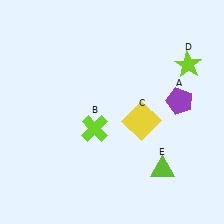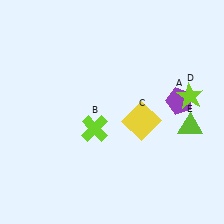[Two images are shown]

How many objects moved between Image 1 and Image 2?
2 objects moved between the two images.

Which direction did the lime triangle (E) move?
The lime triangle (E) moved up.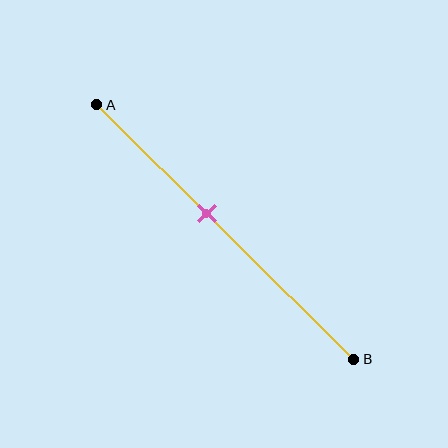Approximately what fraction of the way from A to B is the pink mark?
The pink mark is approximately 45% of the way from A to B.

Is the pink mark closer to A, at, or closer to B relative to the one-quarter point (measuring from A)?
The pink mark is closer to point B than the one-quarter point of segment AB.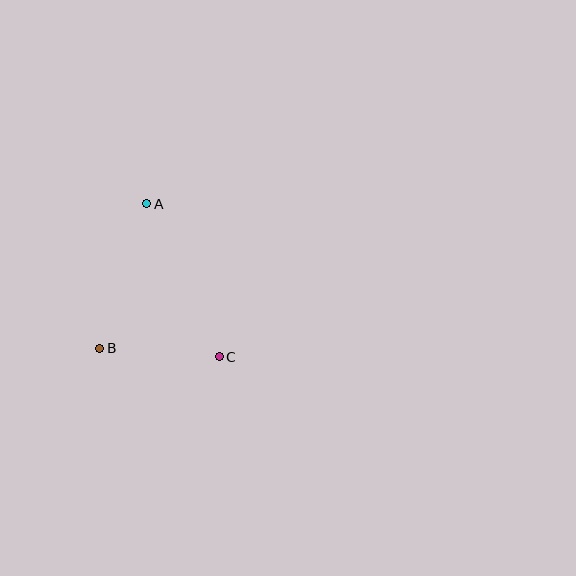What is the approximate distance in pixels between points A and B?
The distance between A and B is approximately 152 pixels.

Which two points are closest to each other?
Points B and C are closest to each other.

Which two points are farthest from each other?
Points A and C are farthest from each other.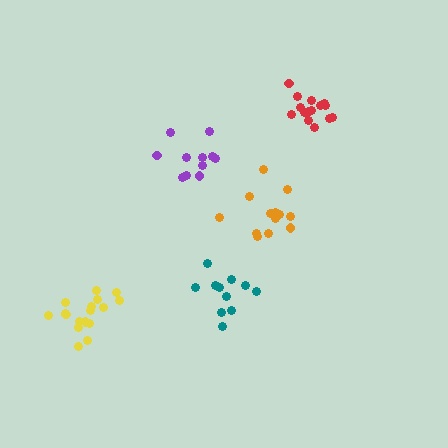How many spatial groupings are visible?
There are 5 spatial groupings.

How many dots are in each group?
Group 1: 13 dots, Group 2: 11 dots, Group 3: 11 dots, Group 4: 17 dots, Group 5: 16 dots (68 total).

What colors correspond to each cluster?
The clusters are colored: orange, teal, purple, yellow, red.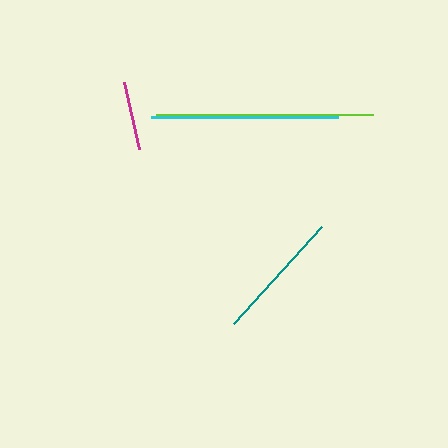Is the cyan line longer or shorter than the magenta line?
The cyan line is longer than the magenta line.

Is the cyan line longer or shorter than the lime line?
The lime line is longer than the cyan line.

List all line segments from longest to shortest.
From longest to shortest: lime, cyan, teal, magenta.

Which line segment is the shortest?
The magenta line is the shortest at approximately 69 pixels.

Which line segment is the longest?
The lime line is the longest at approximately 217 pixels.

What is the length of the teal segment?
The teal segment is approximately 131 pixels long.